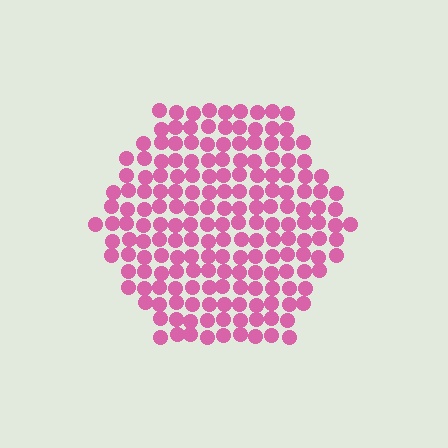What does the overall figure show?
The overall figure shows a hexagon.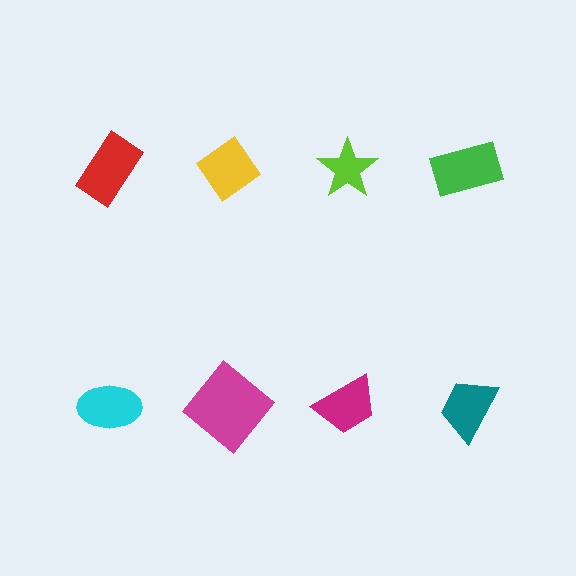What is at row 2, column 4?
A teal trapezoid.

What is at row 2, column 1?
A cyan ellipse.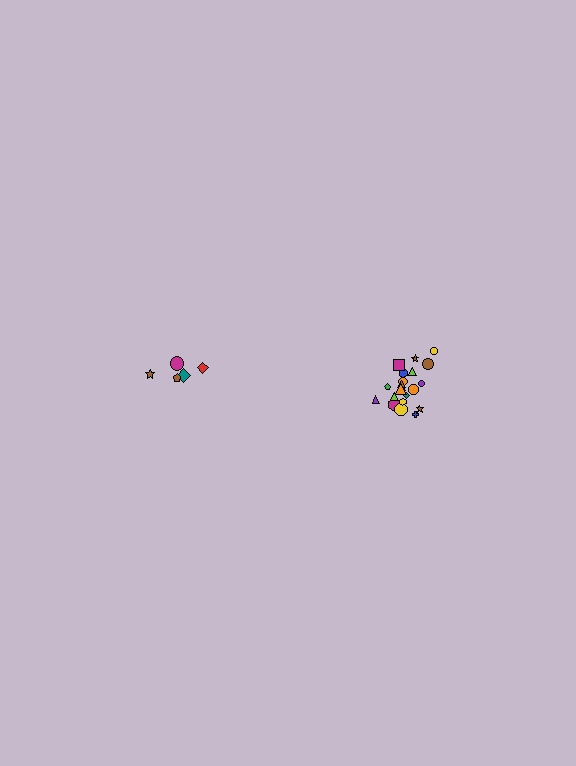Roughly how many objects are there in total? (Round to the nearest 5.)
Roughly 25 objects in total.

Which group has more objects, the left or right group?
The right group.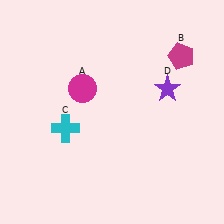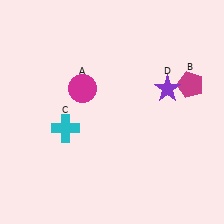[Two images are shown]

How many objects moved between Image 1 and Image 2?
1 object moved between the two images.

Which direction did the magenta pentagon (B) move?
The magenta pentagon (B) moved down.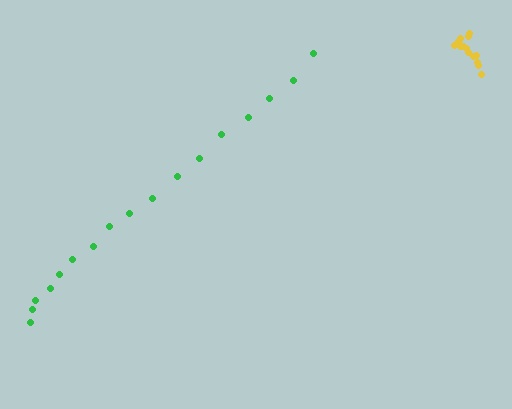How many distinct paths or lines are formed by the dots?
There are 2 distinct paths.